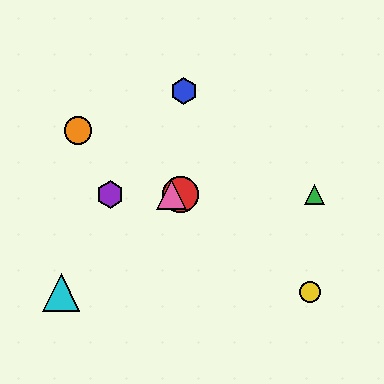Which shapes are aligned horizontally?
The red circle, the green triangle, the purple hexagon, the pink triangle are aligned horizontally.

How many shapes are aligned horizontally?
4 shapes (the red circle, the green triangle, the purple hexagon, the pink triangle) are aligned horizontally.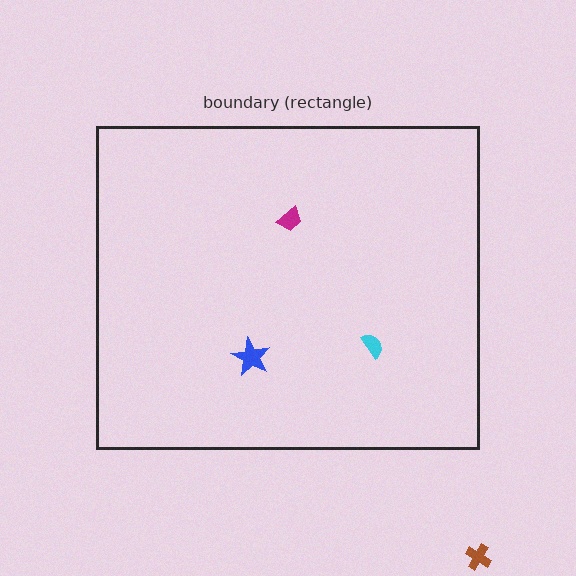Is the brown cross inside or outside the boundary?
Outside.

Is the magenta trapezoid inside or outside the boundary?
Inside.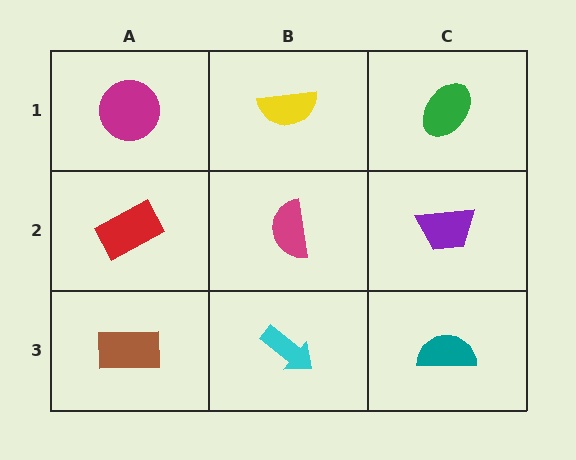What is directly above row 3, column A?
A red rectangle.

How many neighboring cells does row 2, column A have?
3.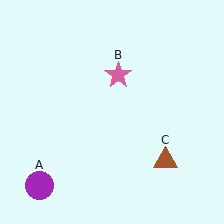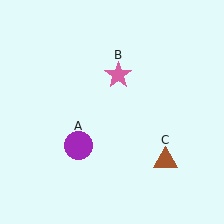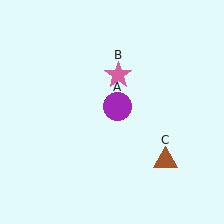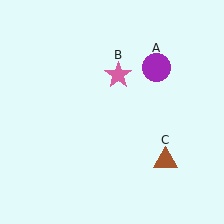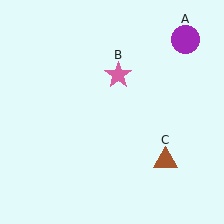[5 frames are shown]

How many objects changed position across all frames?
1 object changed position: purple circle (object A).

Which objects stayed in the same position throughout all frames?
Pink star (object B) and brown triangle (object C) remained stationary.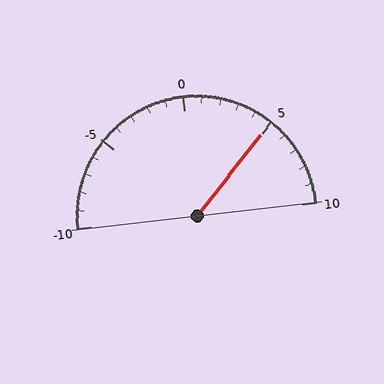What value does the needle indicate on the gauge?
The needle indicates approximately 5.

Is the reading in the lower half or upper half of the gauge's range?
The reading is in the upper half of the range (-10 to 10).